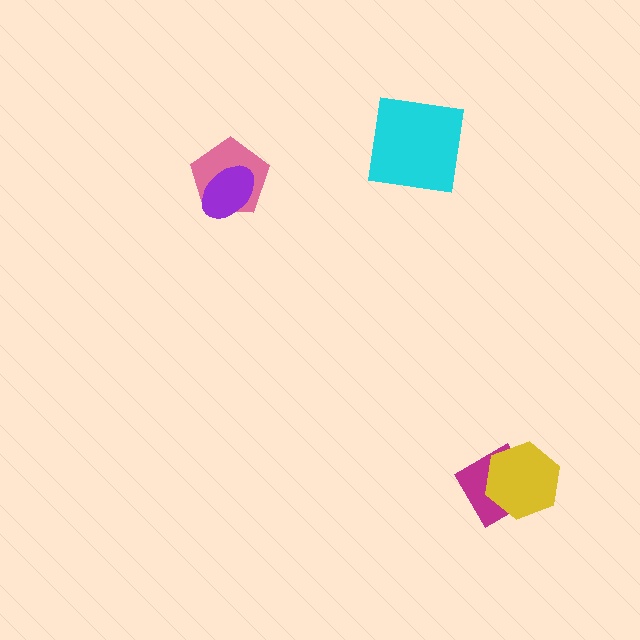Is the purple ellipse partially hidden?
No, no other shape covers it.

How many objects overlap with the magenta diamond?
1 object overlaps with the magenta diamond.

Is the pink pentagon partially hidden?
Yes, it is partially covered by another shape.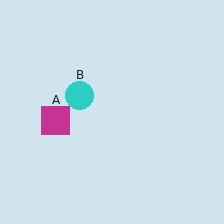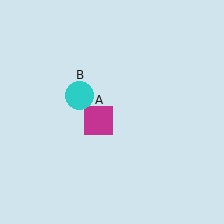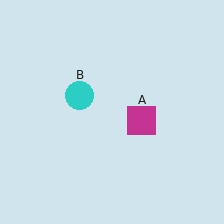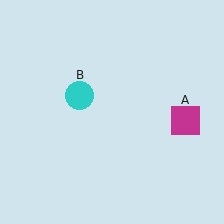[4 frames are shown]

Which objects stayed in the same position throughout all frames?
Cyan circle (object B) remained stationary.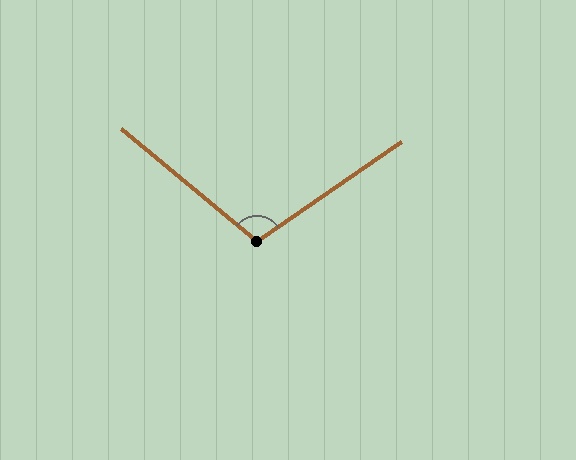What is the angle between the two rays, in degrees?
Approximately 105 degrees.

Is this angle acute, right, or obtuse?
It is obtuse.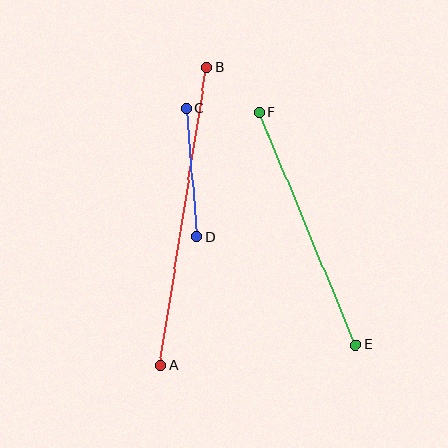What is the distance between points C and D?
The distance is approximately 129 pixels.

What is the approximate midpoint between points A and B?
The midpoint is at approximately (184, 216) pixels.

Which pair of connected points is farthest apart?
Points A and B are farthest apart.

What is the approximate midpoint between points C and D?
The midpoint is at approximately (191, 173) pixels.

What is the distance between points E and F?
The distance is approximately 252 pixels.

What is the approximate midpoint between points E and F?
The midpoint is at approximately (308, 229) pixels.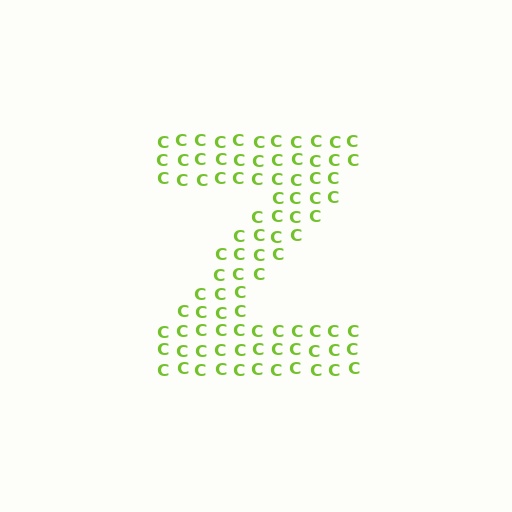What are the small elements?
The small elements are letter C's.